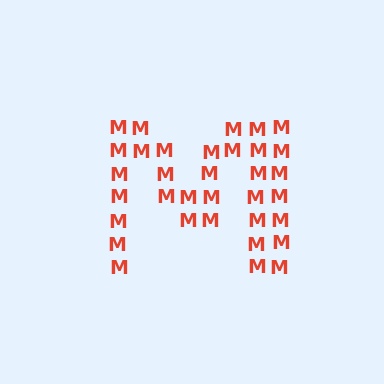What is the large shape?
The large shape is the letter M.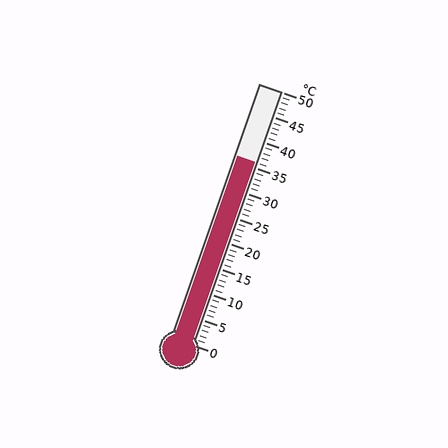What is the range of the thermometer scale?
The thermometer scale ranges from 0°C to 50°C.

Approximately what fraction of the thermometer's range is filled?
The thermometer is filled to approximately 70% of its range.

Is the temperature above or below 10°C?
The temperature is above 10°C.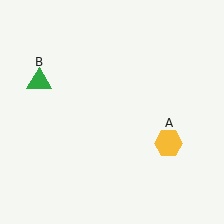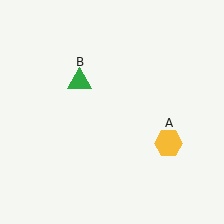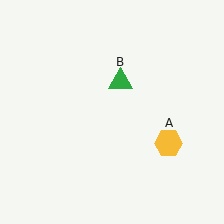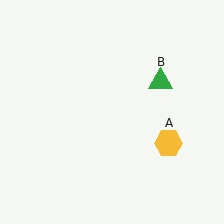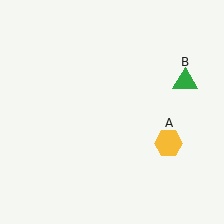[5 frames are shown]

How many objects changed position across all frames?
1 object changed position: green triangle (object B).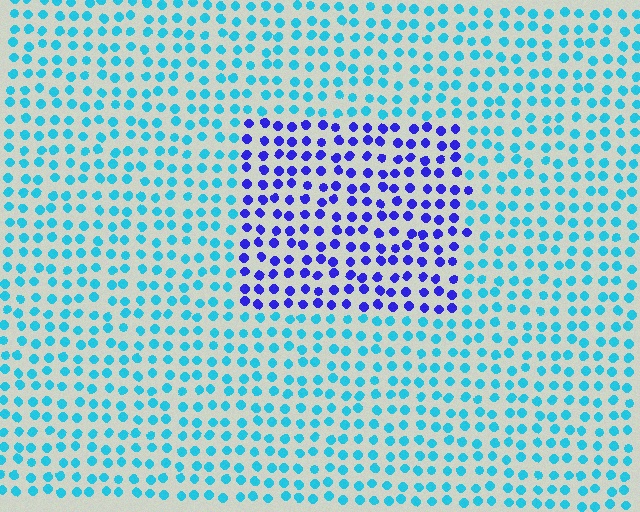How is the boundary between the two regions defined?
The boundary is defined purely by a slight shift in hue (about 56 degrees). Spacing, size, and orientation are identical on both sides.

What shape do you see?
I see a rectangle.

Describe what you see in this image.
The image is filled with small cyan elements in a uniform arrangement. A rectangle-shaped region is visible where the elements are tinted to a slightly different hue, forming a subtle color boundary.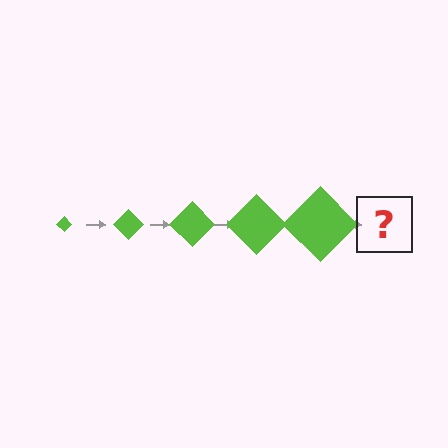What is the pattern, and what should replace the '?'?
The pattern is that the diamond gets progressively larger each step. The '?' should be a lime diamond, larger than the previous one.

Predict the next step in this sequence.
The next step is a lime diamond, larger than the previous one.